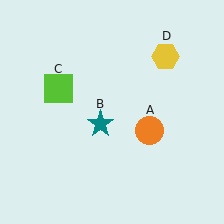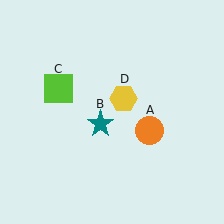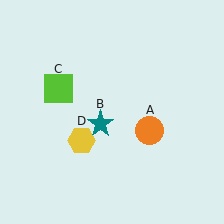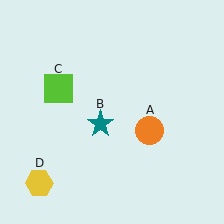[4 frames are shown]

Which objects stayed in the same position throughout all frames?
Orange circle (object A) and teal star (object B) and lime square (object C) remained stationary.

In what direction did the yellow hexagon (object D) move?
The yellow hexagon (object D) moved down and to the left.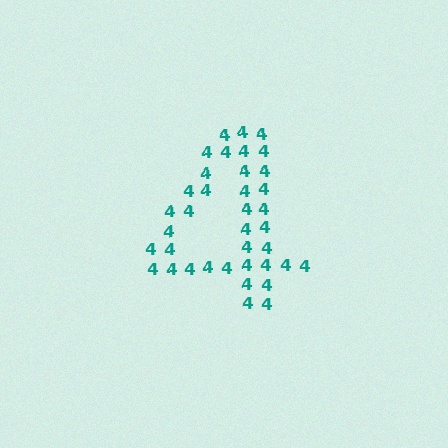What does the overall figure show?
The overall figure shows the digit 4.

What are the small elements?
The small elements are digit 4's.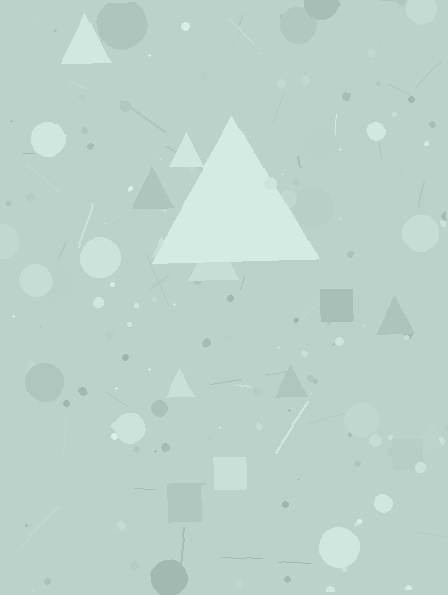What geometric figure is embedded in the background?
A triangle is embedded in the background.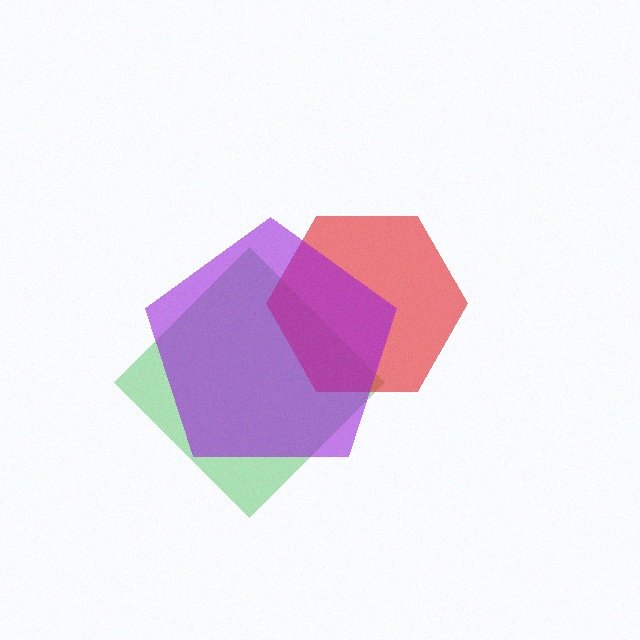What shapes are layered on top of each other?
The layered shapes are: a green diamond, a red hexagon, a purple pentagon.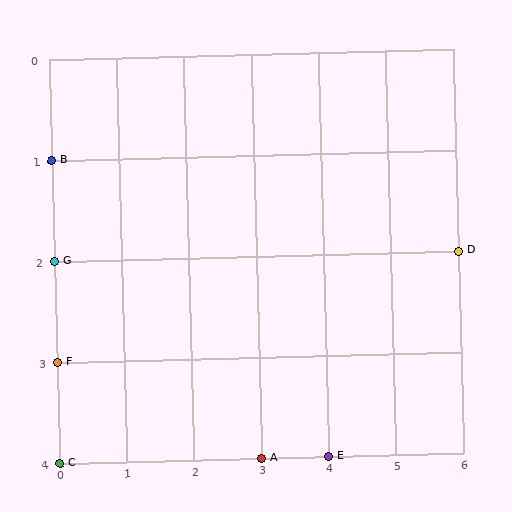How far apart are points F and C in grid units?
Points F and C are 1 row apart.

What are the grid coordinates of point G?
Point G is at grid coordinates (0, 2).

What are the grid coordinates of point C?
Point C is at grid coordinates (0, 4).